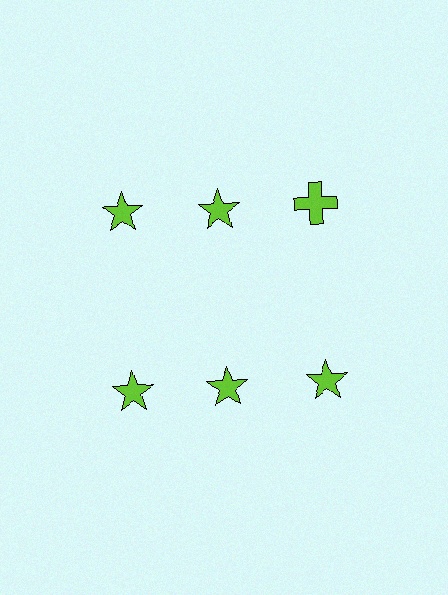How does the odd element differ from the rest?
It has a different shape: cross instead of star.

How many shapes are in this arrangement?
There are 6 shapes arranged in a grid pattern.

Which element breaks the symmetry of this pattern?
The lime cross in the top row, center column breaks the symmetry. All other shapes are lime stars.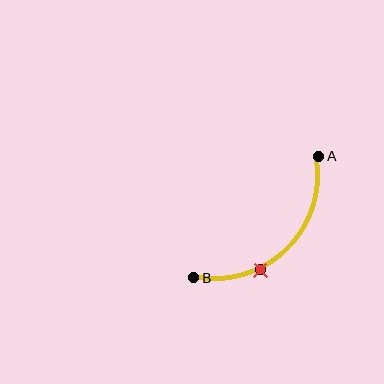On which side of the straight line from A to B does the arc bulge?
The arc bulges below and to the right of the straight line connecting A and B.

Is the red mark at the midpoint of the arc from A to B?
No. The red mark lies on the arc but is closer to endpoint B. The arc midpoint would be at the point on the curve equidistant along the arc from both A and B.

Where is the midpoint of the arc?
The arc midpoint is the point on the curve farthest from the straight line joining A and B. It sits below and to the right of that line.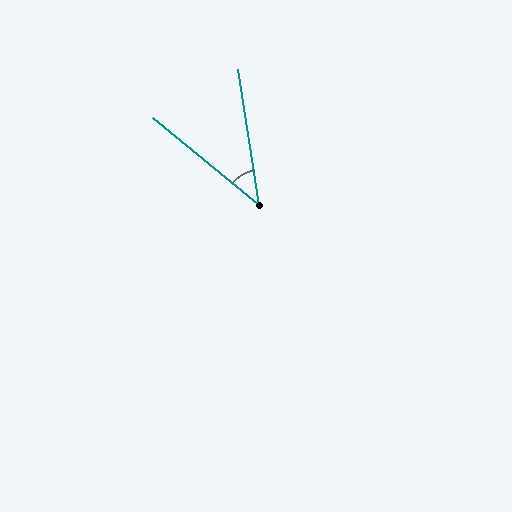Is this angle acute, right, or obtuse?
It is acute.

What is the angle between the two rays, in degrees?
Approximately 42 degrees.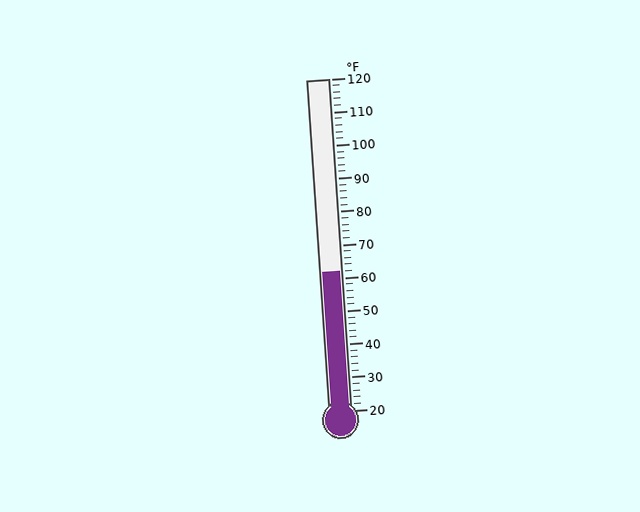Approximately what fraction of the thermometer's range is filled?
The thermometer is filled to approximately 40% of its range.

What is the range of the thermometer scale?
The thermometer scale ranges from 20°F to 120°F.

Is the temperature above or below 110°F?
The temperature is below 110°F.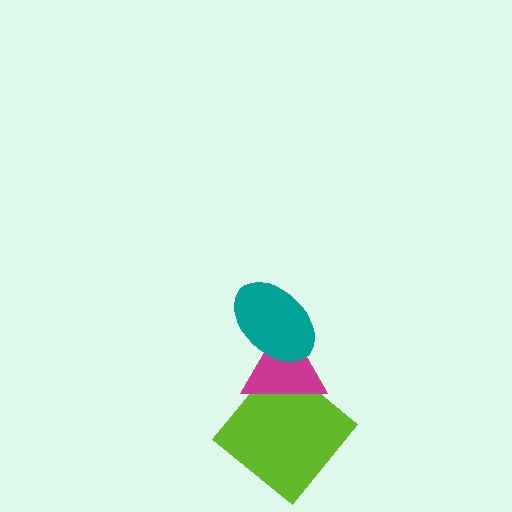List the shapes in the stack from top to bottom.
From top to bottom: the teal ellipse, the magenta triangle, the lime diamond.